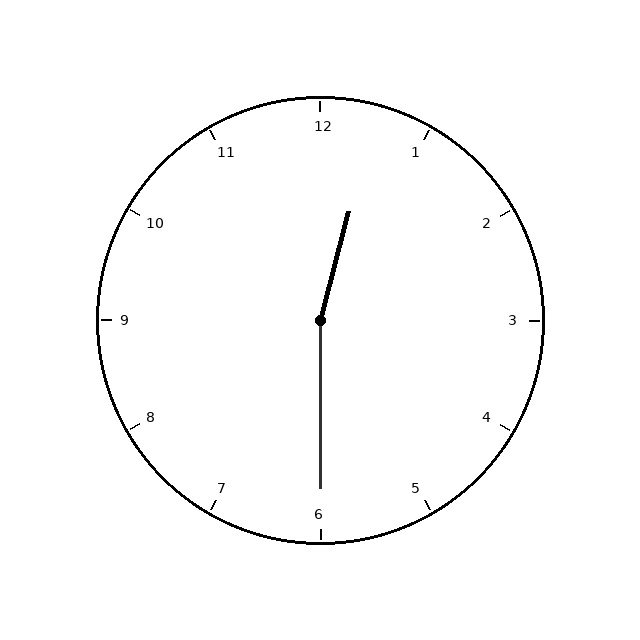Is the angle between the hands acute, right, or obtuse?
It is obtuse.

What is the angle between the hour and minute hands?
Approximately 165 degrees.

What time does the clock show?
12:30.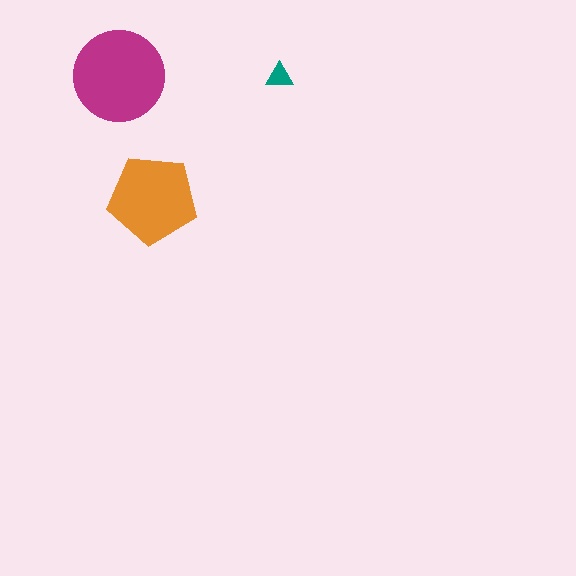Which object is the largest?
The magenta circle.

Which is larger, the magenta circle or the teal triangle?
The magenta circle.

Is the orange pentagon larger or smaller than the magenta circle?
Smaller.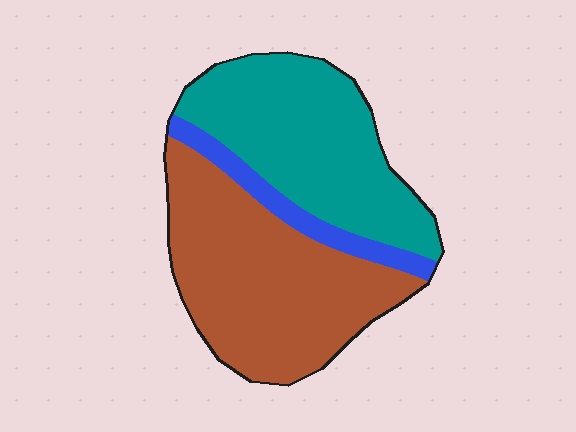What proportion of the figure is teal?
Teal covers about 40% of the figure.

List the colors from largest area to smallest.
From largest to smallest: brown, teal, blue.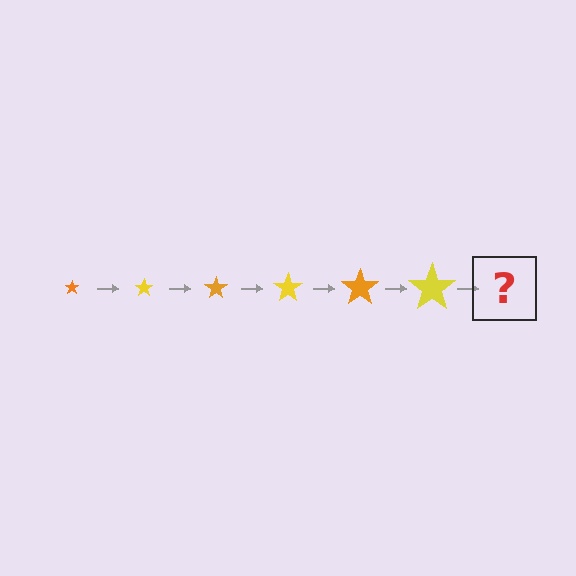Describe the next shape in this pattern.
It should be an orange star, larger than the previous one.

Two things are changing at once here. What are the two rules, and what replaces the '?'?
The two rules are that the star grows larger each step and the color cycles through orange and yellow. The '?' should be an orange star, larger than the previous one.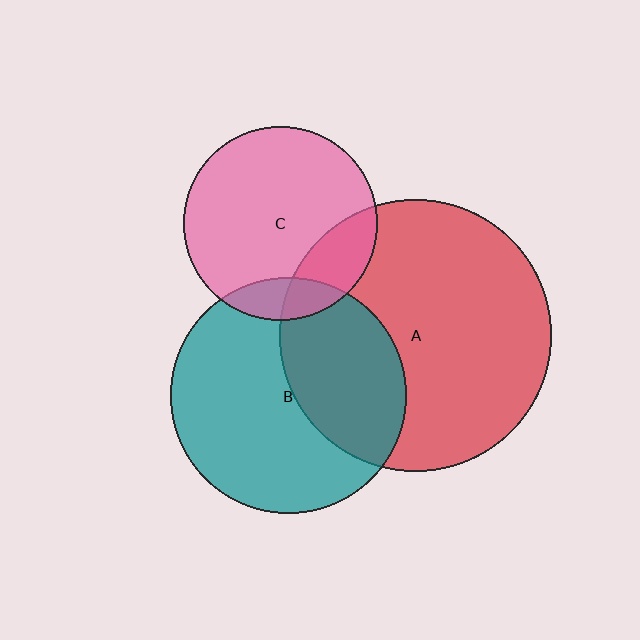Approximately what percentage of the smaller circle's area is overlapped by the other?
Approximately 40%.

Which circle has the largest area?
Circle A (red).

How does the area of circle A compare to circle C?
Approximately 2.0 times.